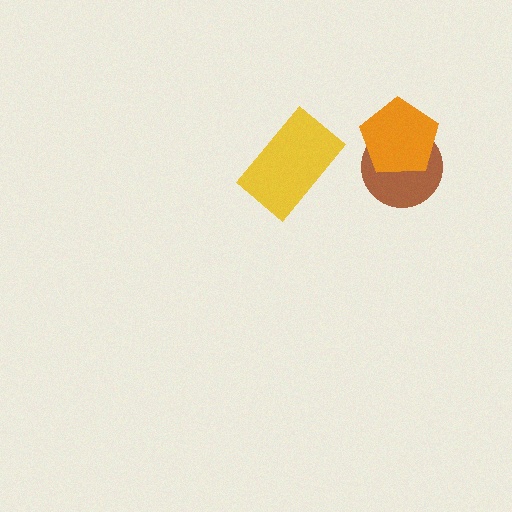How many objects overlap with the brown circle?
1 object overlaps with the brown circle.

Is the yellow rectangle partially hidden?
No, no other shape covers it.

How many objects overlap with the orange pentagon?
1 object overlaps with the orange pentagon.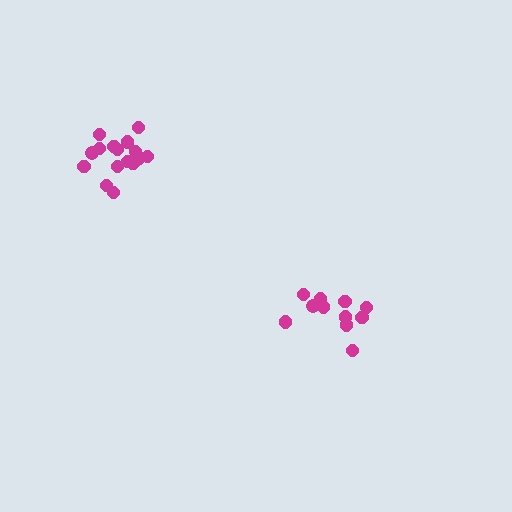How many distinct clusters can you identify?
There are 2 distinct clusters.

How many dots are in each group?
Group 1: 17 dots, Group 2: 11 dots (28 total).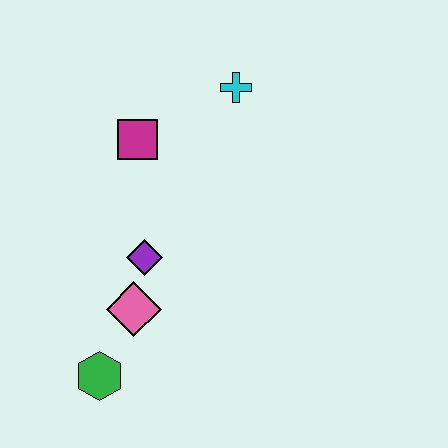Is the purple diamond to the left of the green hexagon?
No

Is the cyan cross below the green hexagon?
No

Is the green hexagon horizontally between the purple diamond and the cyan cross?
No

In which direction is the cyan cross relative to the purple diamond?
The cyan cross is above the purple diamond.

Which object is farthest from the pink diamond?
The cyan cross is farthest from the pink diamond.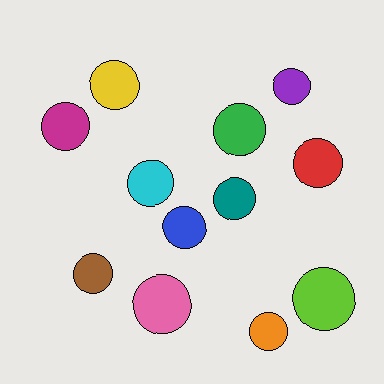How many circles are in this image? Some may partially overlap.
There are 12 circles.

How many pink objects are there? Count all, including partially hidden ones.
There is 1 pink object.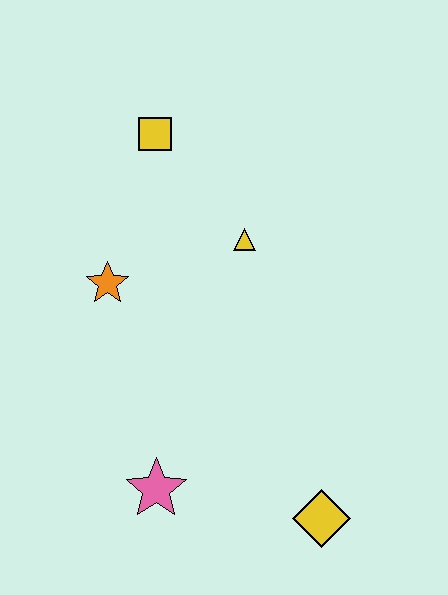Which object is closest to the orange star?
The yellow triangle is closest to the orange star.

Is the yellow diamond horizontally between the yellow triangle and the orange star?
No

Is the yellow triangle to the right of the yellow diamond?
No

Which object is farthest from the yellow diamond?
The yellow square is farthest from the yellow diamond.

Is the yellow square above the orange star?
Yes